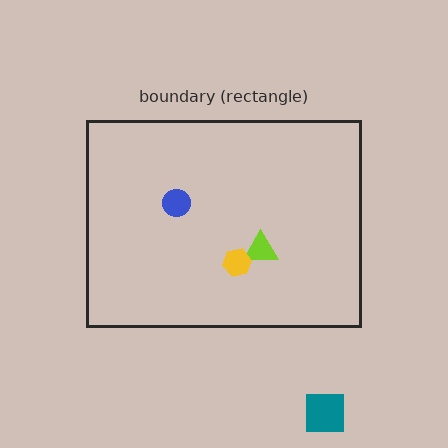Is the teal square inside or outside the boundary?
Outside.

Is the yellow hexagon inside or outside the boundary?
Inside.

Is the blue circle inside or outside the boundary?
Inside.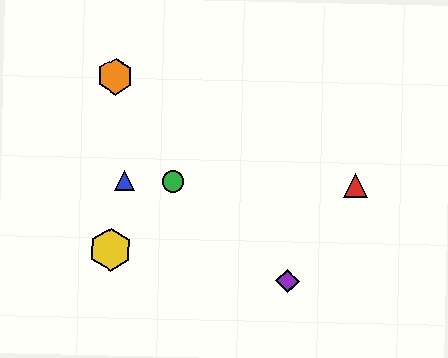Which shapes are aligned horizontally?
The red triangle, the blue triangle, the green circle are aligned horizontally.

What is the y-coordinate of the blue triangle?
The blue triangle is at y≈180.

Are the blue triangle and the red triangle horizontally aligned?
Yes, both are at y≈180.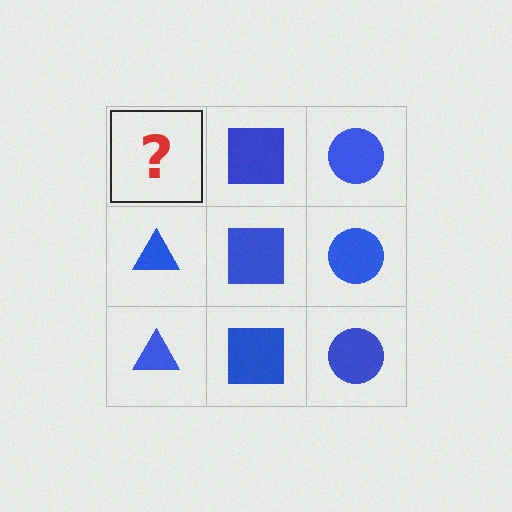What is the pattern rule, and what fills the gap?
The rule is that each column has a consistent shape. The gap should be filled with a blue triangle.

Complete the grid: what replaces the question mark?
The question mark should be replaced with a blue triangle.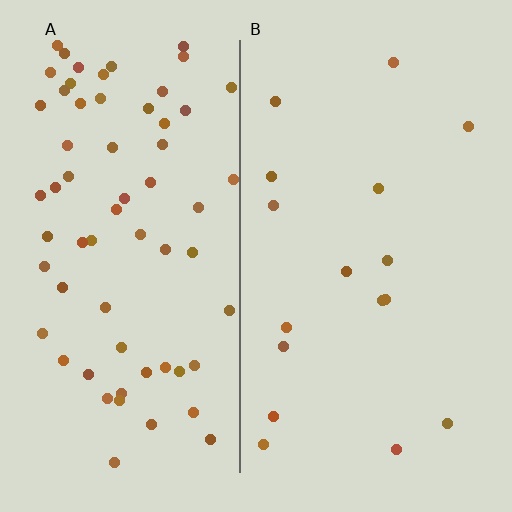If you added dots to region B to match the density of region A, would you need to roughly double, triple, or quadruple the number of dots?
Approximately quadruple.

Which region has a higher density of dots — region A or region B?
A (the left).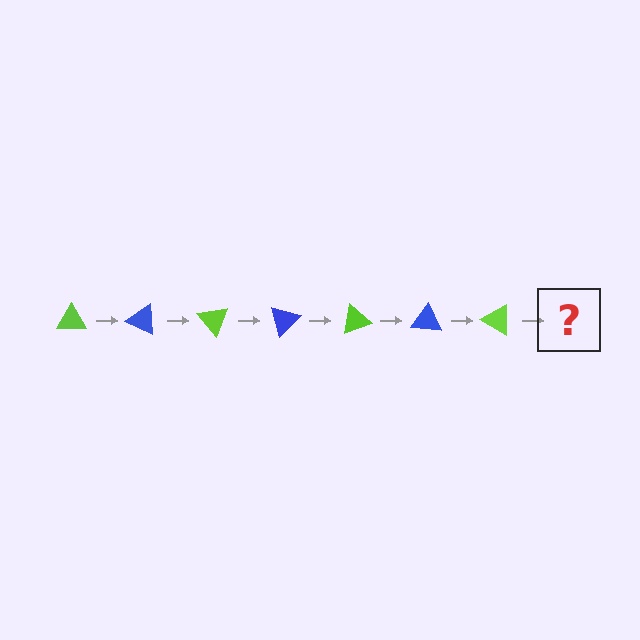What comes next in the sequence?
The next element should be a blue triangle, rotated 175 degrees from the start.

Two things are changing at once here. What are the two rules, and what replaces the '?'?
The two rules are that it rotates 25 degrees each step and the color cycles through lime and blue. The '?' should be a blue triangle, rotated 175 degrees from the start.